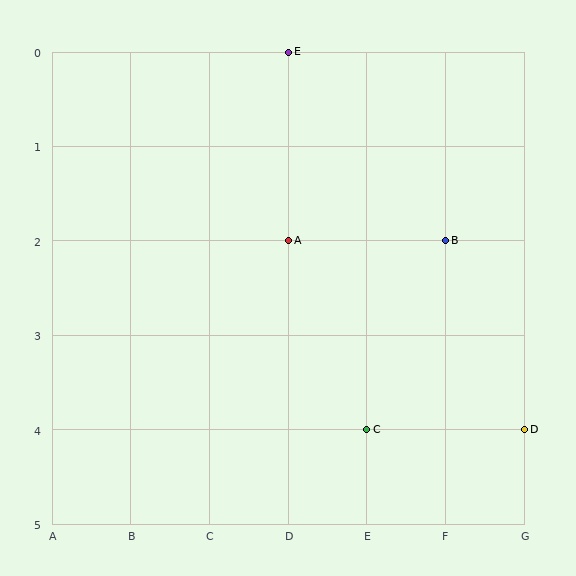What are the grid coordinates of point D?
Point D is at grid coordinates (G, 4).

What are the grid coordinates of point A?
Point A is at grid coordinates (D, 2).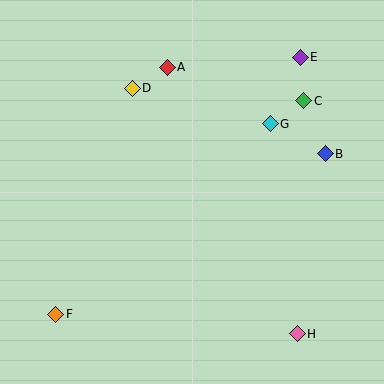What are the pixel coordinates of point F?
Point F is at (56, 314).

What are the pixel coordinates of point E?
Point E is at (300, 57).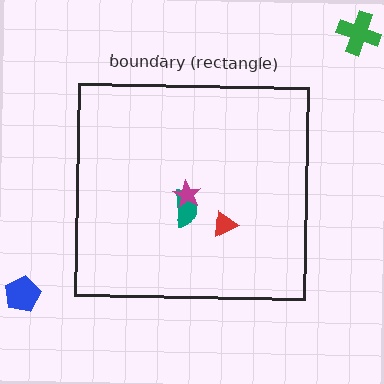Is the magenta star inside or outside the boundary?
Inside.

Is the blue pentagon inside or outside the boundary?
Outside.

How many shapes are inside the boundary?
3 inside, 2 outside.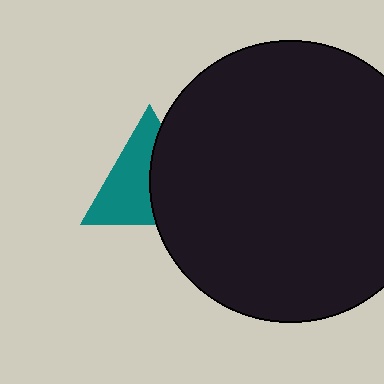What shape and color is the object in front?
The object in front is a black circle.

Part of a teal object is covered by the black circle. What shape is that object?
It is a triangle.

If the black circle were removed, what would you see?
You would see the complete teal triangle.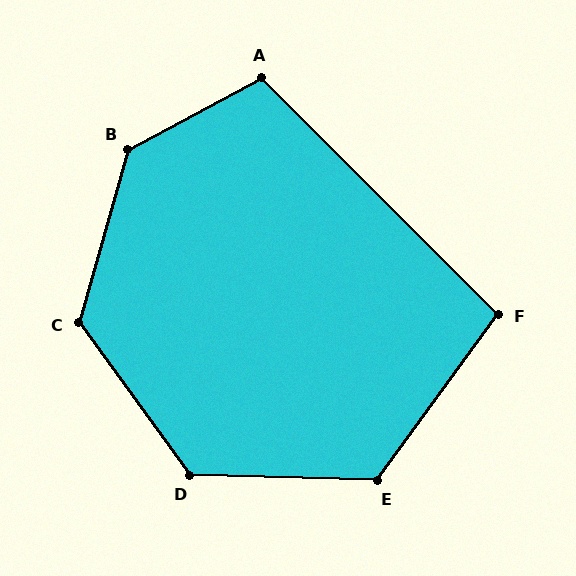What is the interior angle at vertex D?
Approximately 127 degrees (obtuse).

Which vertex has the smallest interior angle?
F, at approximately 99 degrees.